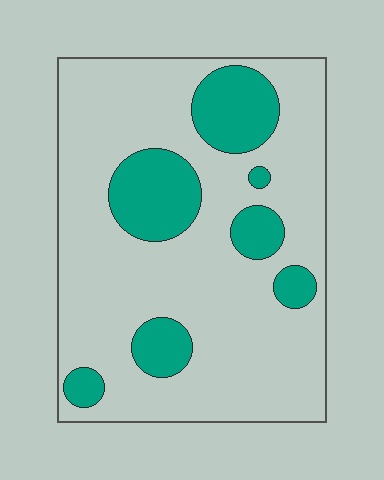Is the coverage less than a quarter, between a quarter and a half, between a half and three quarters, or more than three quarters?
Less than a quarter.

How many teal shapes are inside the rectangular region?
7.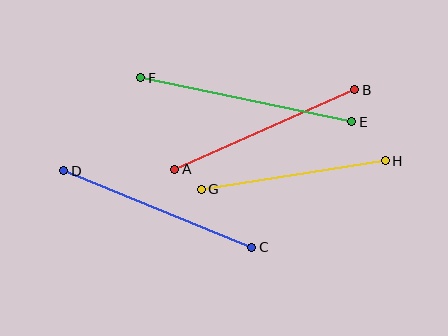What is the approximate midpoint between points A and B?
The midpoint is at approximately (265, 129) pixels.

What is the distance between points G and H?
The distance is approximately 186 pixels.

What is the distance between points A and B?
The distance is approximately 197 pixels.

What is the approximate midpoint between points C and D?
The midpoint is at approximately (158, 209) pixels.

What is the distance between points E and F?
The distance is approximately 216 pixels.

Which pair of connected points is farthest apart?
Points E and F are farthest apart.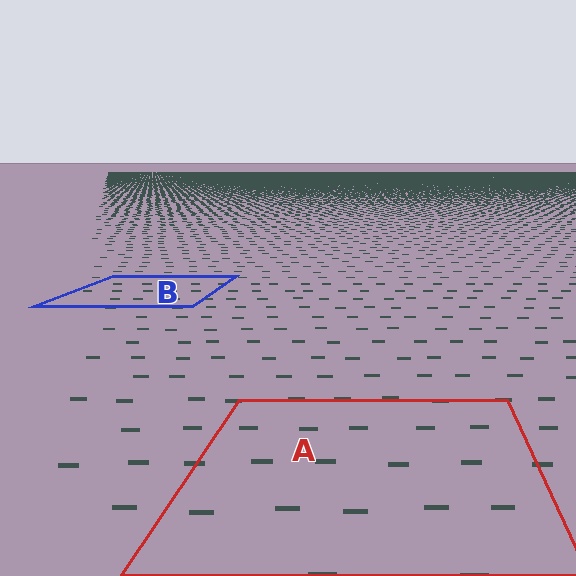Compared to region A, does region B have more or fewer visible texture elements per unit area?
Region B has more texture elements per unit area — they are packed more densely because it is farther away.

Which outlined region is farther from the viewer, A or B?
Region B is farther from the viewer — the texture elements inside it appear smaller and more densely packed.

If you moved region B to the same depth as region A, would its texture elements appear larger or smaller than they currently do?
They would appear larger. At a closer depth, the same texture elements are projected at a bigger on-screen size.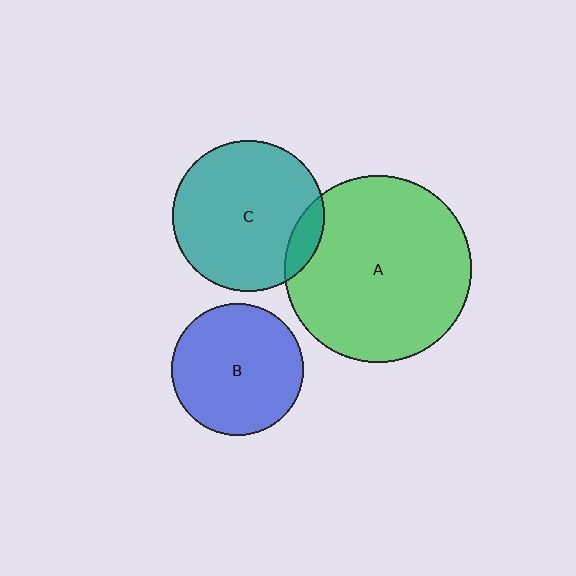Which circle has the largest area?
Circle A (green).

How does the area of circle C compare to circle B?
Approximately 1.3 times.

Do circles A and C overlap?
Yes.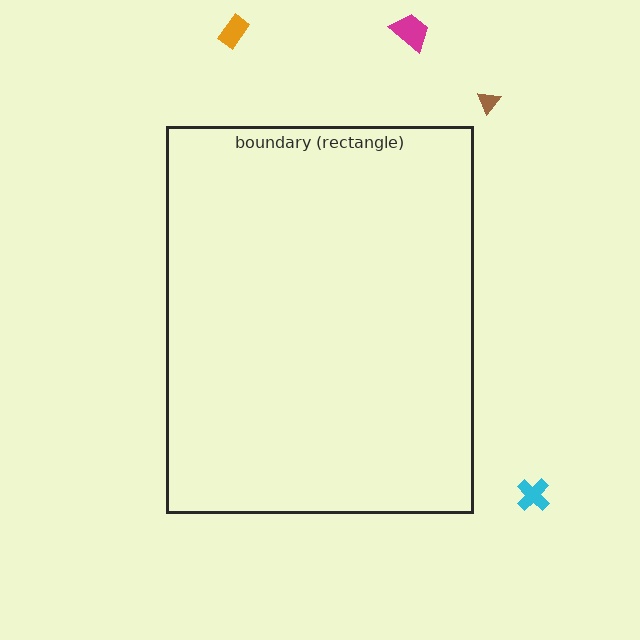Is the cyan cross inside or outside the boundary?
Outside.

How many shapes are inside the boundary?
0 inside, 4 outside.